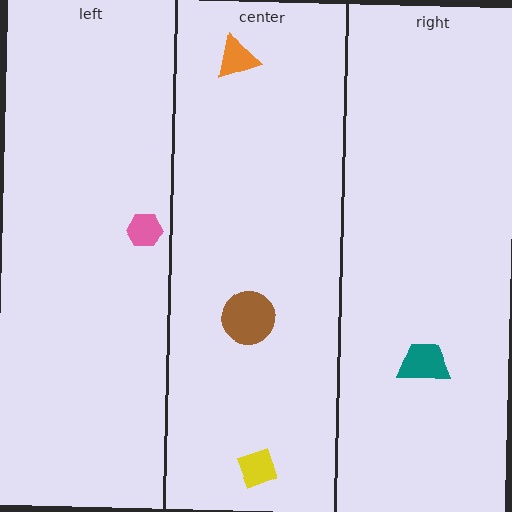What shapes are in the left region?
The pink hexagon.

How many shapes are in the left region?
1.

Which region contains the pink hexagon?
The left region.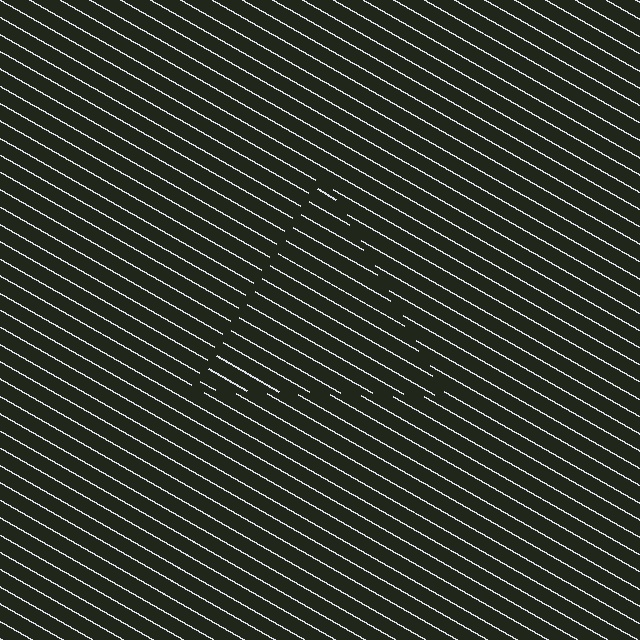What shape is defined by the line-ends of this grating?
An illusory triangle. The interior of the shape contains the same grating, shifted by half a period — the contour is defined by the phase discontinuity where line-ends from the inner and outer gratings abut.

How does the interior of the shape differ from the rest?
The interior of the shape contains the same grating, shifted by half a period — the contour is defined by the phase discontinuity where line-ends from the inner and outer gratings abut.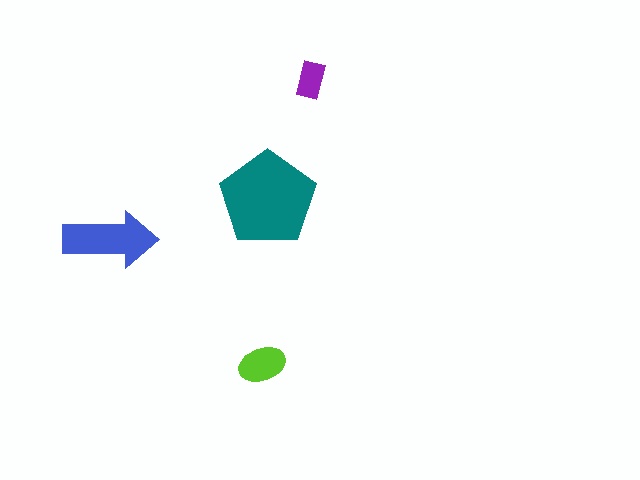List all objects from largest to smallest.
The teal pentagon, the blue arrow, the lime ellipse, the purple rectangle.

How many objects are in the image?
There are 4 objects in the image.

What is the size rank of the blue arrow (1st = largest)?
2nd.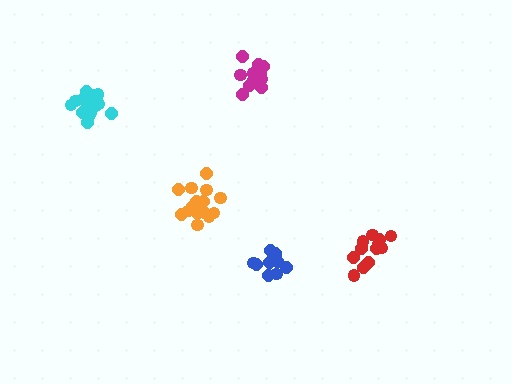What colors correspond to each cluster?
The clusters are colored: blue, orange, magenta, red, cyan.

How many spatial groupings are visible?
There are 5 spatial groupings.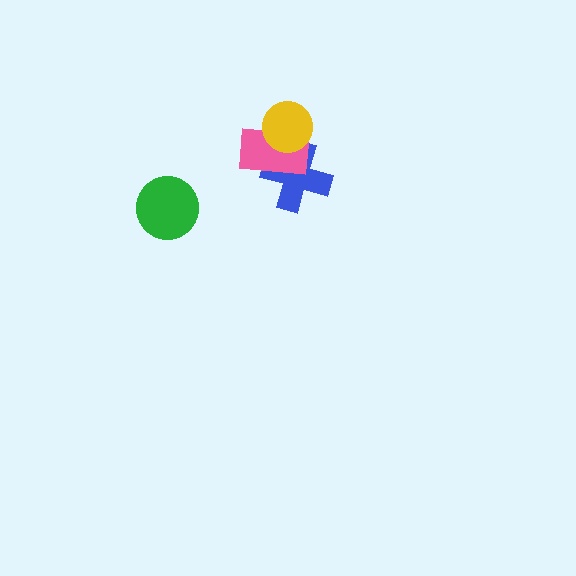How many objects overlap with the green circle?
0 objects overlap with the green circle.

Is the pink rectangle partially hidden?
Yes, it is partially covered by another shape.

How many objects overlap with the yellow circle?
2 objects overlap with the yellow circle.